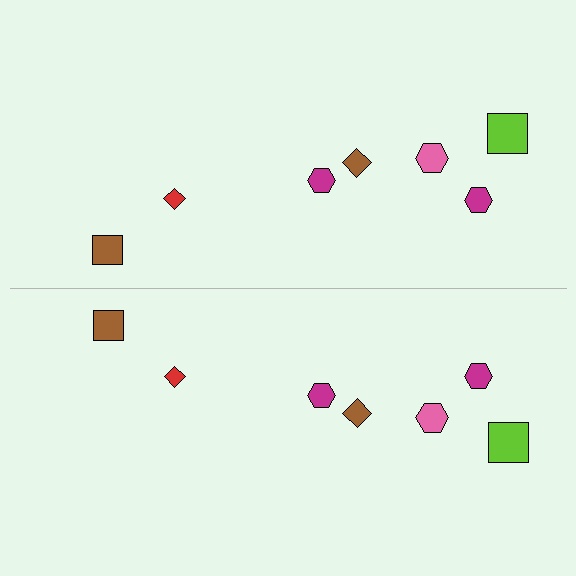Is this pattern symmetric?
Yes, this pattern has bilateral (reflection) symmetry.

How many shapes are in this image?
There are 14 shapes in this image.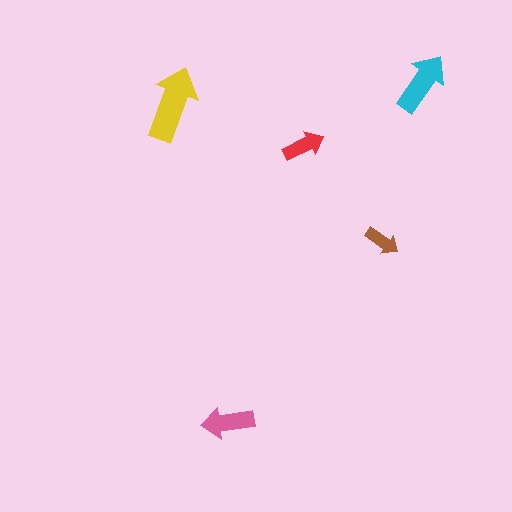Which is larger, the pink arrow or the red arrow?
The pink one.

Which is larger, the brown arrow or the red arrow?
The red one.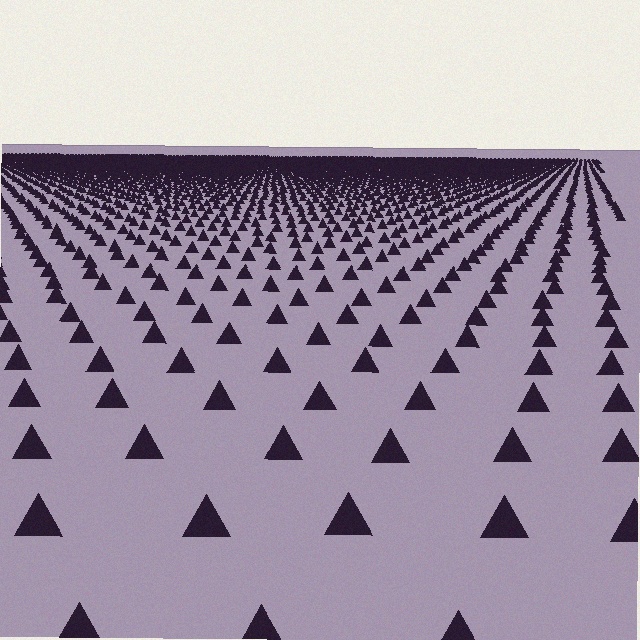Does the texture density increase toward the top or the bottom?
Density increases toward the top.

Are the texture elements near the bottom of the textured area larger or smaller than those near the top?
Larger. Near the bottom, elements are closer to the viewer and appear at a bigger on-screen size.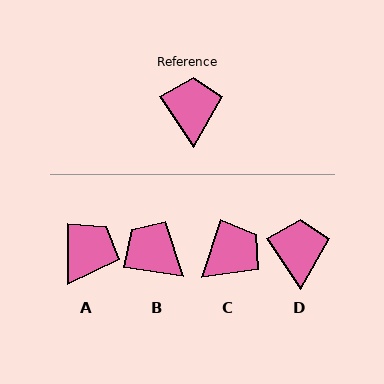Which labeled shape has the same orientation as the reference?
D.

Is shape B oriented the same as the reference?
No, it is off by about 47 degrees.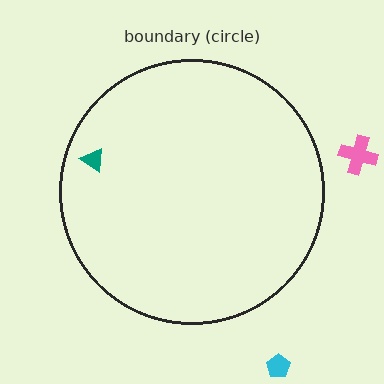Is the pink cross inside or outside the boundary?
Outside.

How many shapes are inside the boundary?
1 inside, 2 outside.